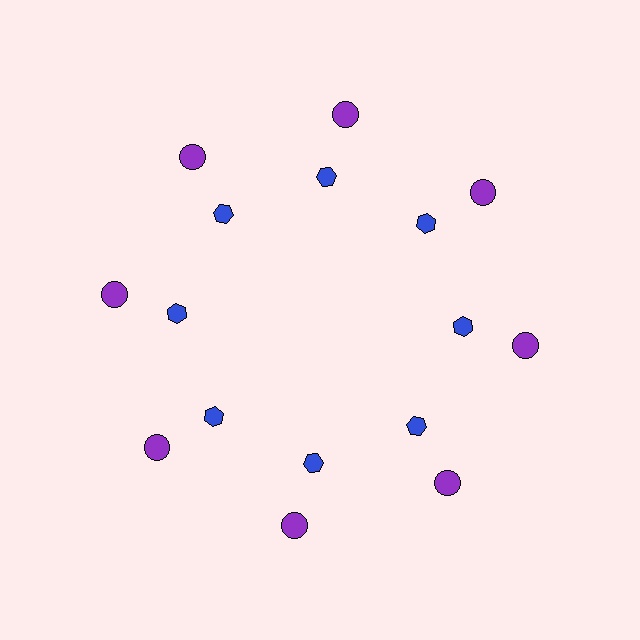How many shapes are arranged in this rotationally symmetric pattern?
There are 16 shapes, arranged in 8 groups of 2.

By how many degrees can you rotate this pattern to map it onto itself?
The pattern maps onto itself every 45 degrees of rotation.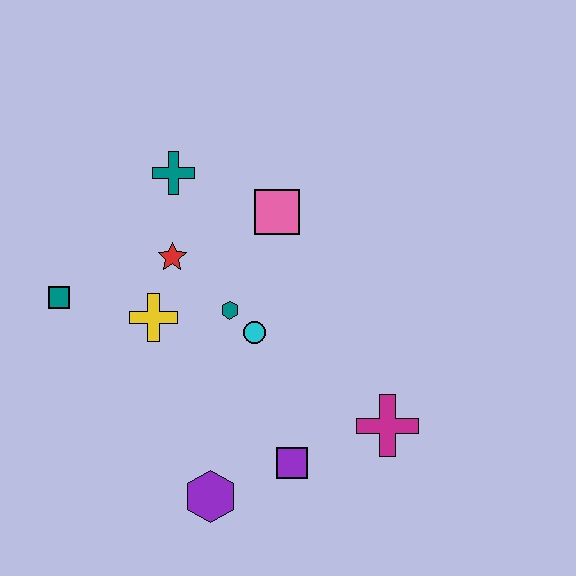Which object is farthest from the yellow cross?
The magenta cross is farthest from the yellow cross.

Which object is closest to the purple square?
The purple hexagon is closest to the purple square.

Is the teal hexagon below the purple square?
No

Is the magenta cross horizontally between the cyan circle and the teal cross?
No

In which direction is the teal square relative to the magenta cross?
The teal square is to the left of the magenta cross.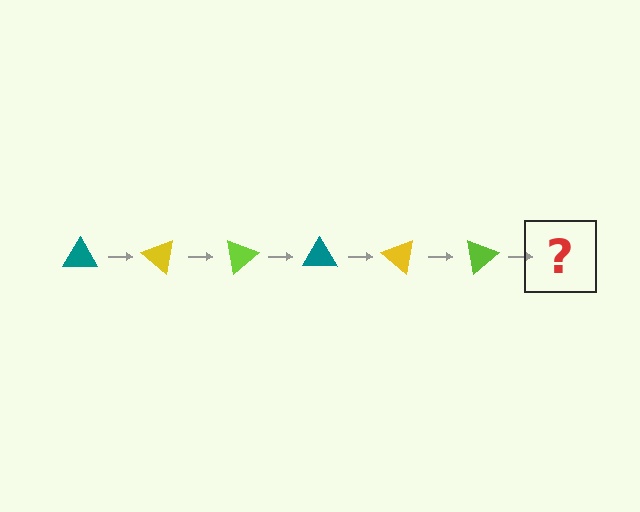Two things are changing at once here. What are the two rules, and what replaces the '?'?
The two rules are that it rotates 40 degrees each step and the color cycles through teal, yellow, and lime. The '?' should be a teal triangle, rotated 240 degrees from the start.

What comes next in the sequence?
The next element should be a teal triangle, rotated 240 degrees from the start.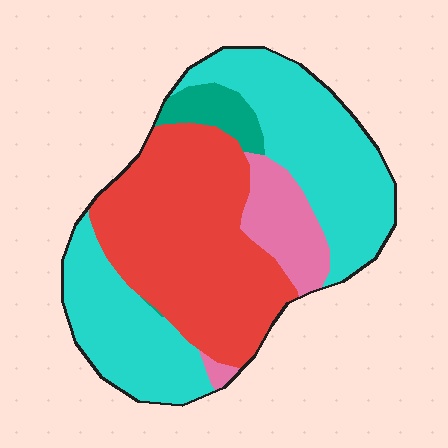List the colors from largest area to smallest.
From largest to smallest: cyan, red, pink, teal.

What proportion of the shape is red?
Red takes up about two fifths (2/5) of the shape.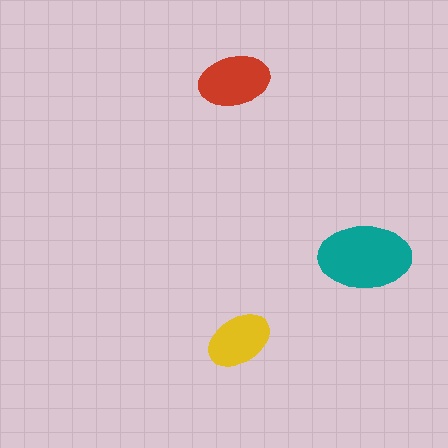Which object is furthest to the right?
The teal ellipse is rightmost.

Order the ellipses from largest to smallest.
the teal one, the red one, the yellow one.